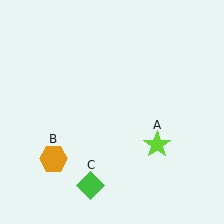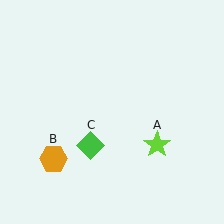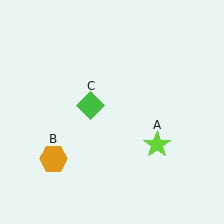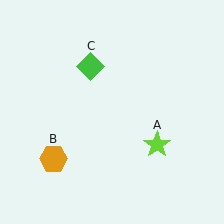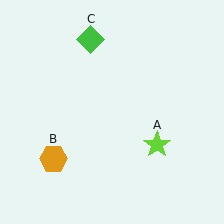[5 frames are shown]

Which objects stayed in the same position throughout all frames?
Lime star (object A) and orange hexagon (object B) remained stationary.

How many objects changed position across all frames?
1 object changed position: green diamond (object C).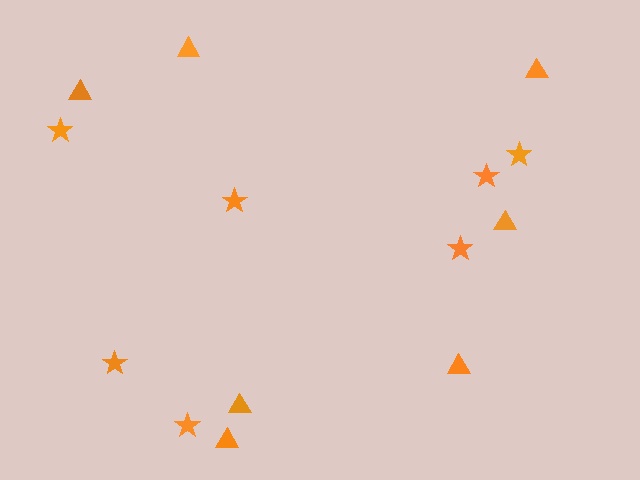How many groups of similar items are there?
There are 2 groups: one group of triangles (7) and one group of stars (7).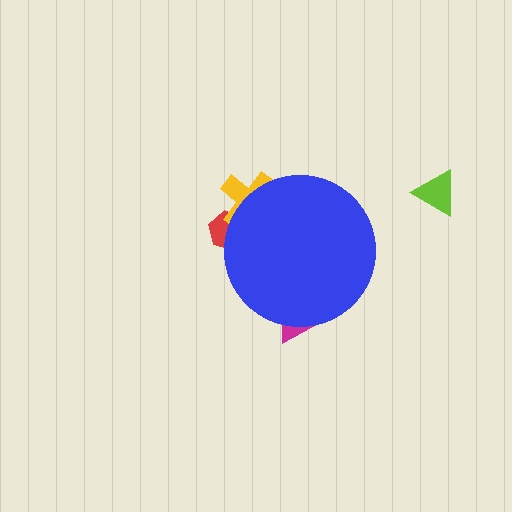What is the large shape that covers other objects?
A blue circle.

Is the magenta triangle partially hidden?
Yes, the magenta triangle is partially hidden behind the blue circle.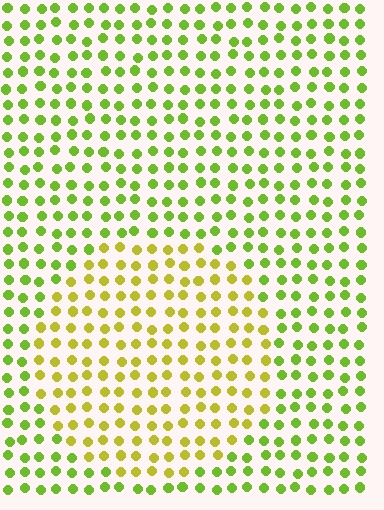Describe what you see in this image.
The image is filled with small lime elements in a uniform arrangement. A circle-shaped region is visible where the elements are tinted to a slightly different hue, forming a subtle color boundary.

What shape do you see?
I see a circle.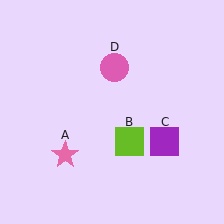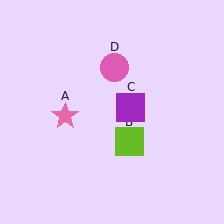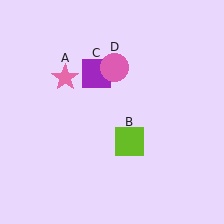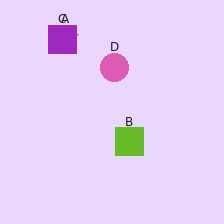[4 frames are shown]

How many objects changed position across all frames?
2 objects changed position: pink star (object A), purple square (object C).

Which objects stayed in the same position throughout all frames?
Lime square (object B) and pink circle (object D) remained stationary.